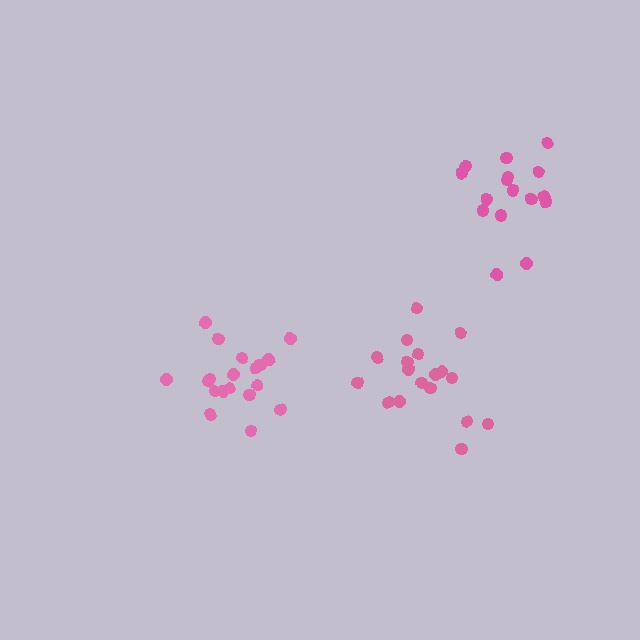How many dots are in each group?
Group 1: 18 dots, Group 2: 16 dots, Group 3: 19 dots (53 total).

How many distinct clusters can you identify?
There are 3 distinct clusters.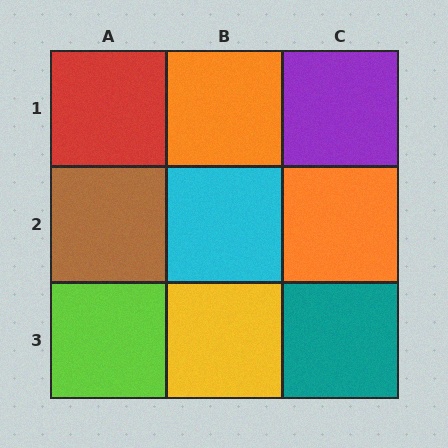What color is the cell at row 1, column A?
Red.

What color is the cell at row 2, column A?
Brown.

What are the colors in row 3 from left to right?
Lime, yellow, teal.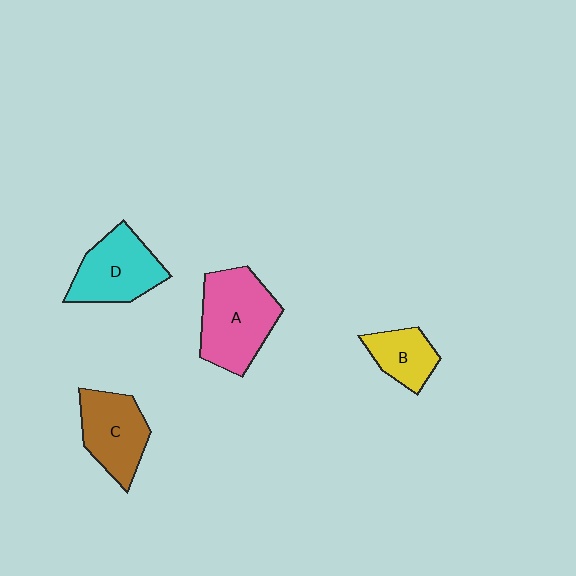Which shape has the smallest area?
Shape B (yellow).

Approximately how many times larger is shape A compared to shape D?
Approximately 1.2 times.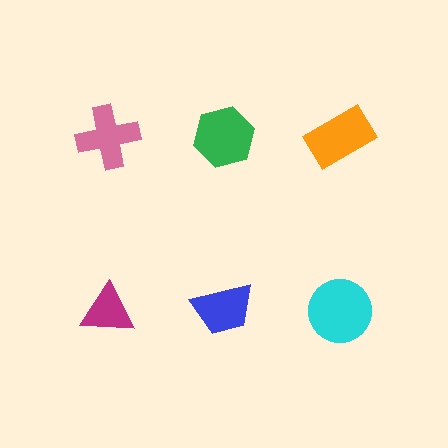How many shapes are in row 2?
3 shapes.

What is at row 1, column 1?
A pink cross.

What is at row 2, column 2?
A blue trapezoid.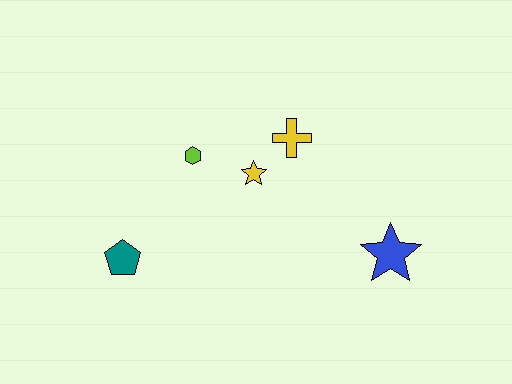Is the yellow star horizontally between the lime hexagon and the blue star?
Yes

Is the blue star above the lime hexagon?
No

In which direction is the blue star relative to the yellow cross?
The blue star is below the yellow cross.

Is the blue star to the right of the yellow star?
Yes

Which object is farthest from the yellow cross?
The teal pentagon is farthest from the yellow cross.